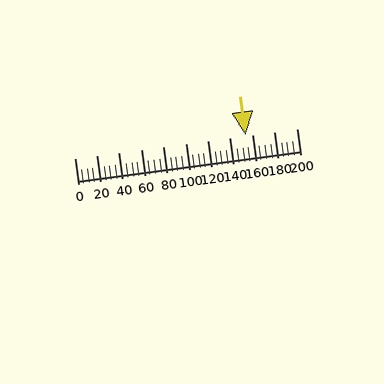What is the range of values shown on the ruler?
The ruler shows values from 0 to 200.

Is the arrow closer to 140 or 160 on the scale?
The arrow is closer to 160.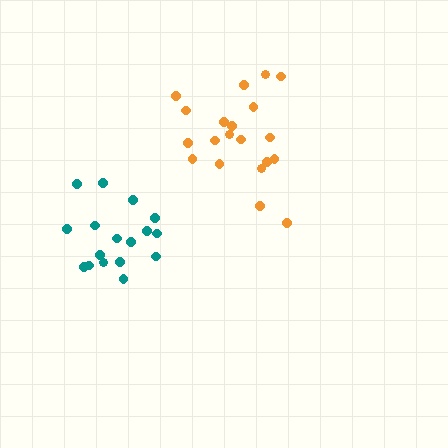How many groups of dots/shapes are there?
There are 2 groups.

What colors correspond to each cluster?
The clusters are colored: teal, orange.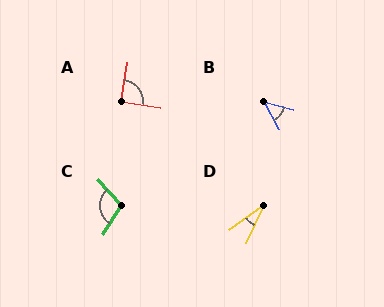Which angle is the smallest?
D, at approximately 29 degrees.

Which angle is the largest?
C, at approximately 106 degrees.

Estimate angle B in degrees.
Approximately 47 degrees.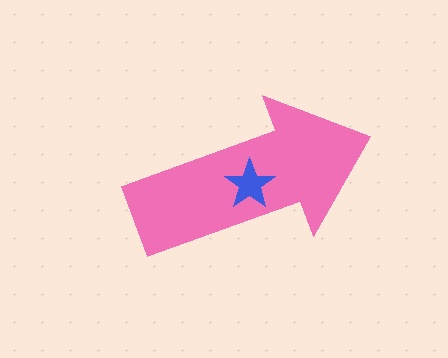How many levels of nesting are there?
2.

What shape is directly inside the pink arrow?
The blue star.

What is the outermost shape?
The pink arrow.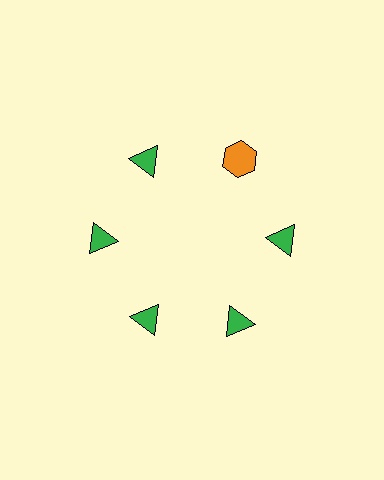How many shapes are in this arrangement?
There are 6 shapes arranged in a ring pattern.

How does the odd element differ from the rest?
It differs in both color (orange instead of green) and shape (hexagon instead of triangle).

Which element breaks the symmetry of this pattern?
The orange hexagon at roughly the 1 o'clock position breaks the symmetry. All other shapes are green triangles.